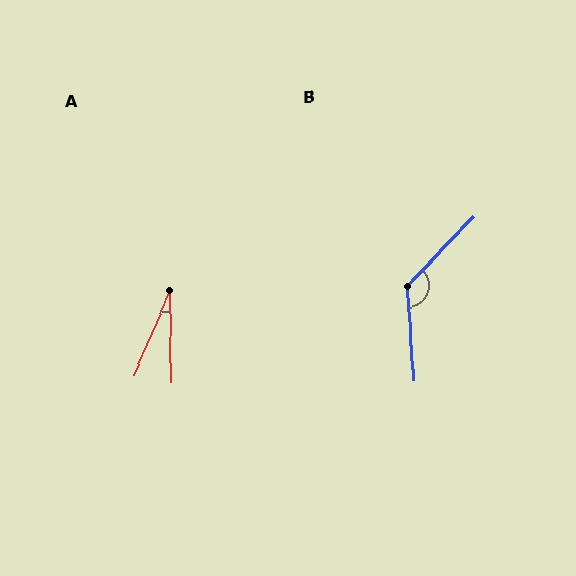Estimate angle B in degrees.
Approximately 132 degrees.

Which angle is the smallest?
A, at approximately 24 degrees.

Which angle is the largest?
B, at approximately 132 degrees.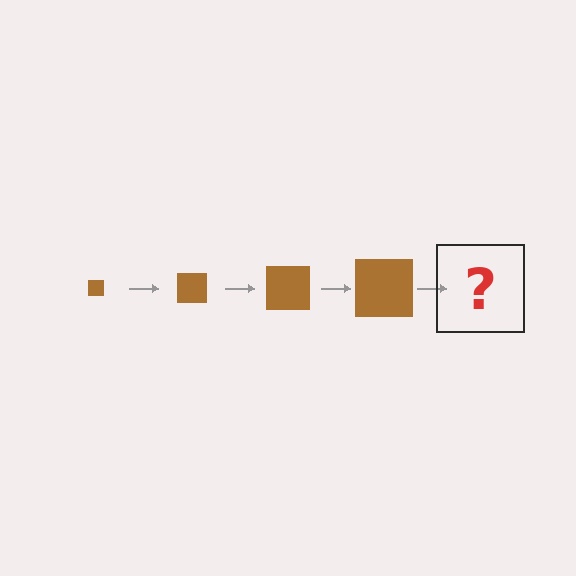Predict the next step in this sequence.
The next step is a brown square, larger than the previous one.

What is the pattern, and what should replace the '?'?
The pattern is that the square gets progressively larger each step. The '?' should be a brown square, larger than the previous one.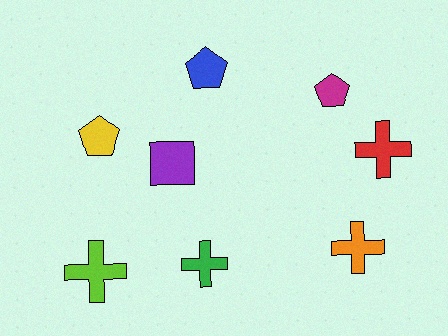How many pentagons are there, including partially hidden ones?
There are 3 pentagons.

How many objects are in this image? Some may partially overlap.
There are 8 objects.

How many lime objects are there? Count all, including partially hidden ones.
There is 1 lime object.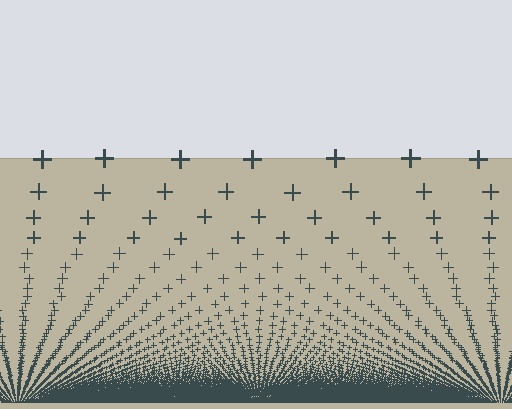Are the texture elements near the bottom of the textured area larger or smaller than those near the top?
Smaller. The gradient is inverted — elements near the bottom are smaller and denser.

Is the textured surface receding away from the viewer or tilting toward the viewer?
The surface appears to tilt toward the viewer. Texture elements get larger and sparser toward the top.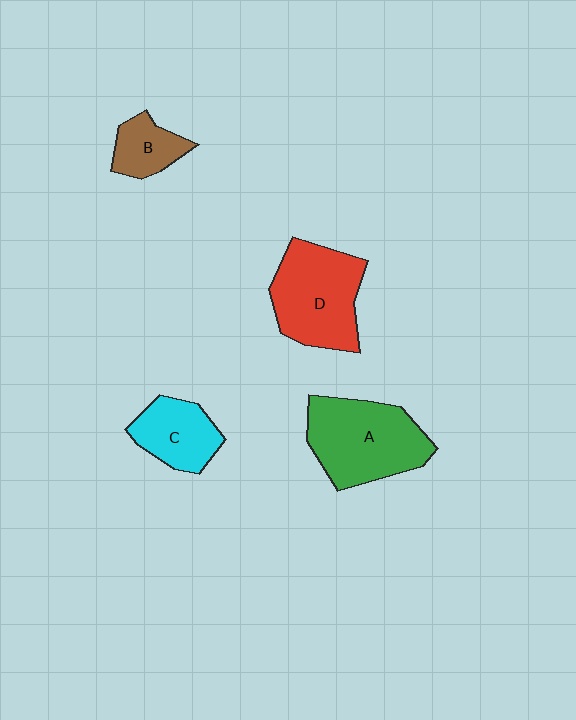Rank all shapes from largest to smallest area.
From largest to smallest: A (green), D (red), C (cyan), B (brown).